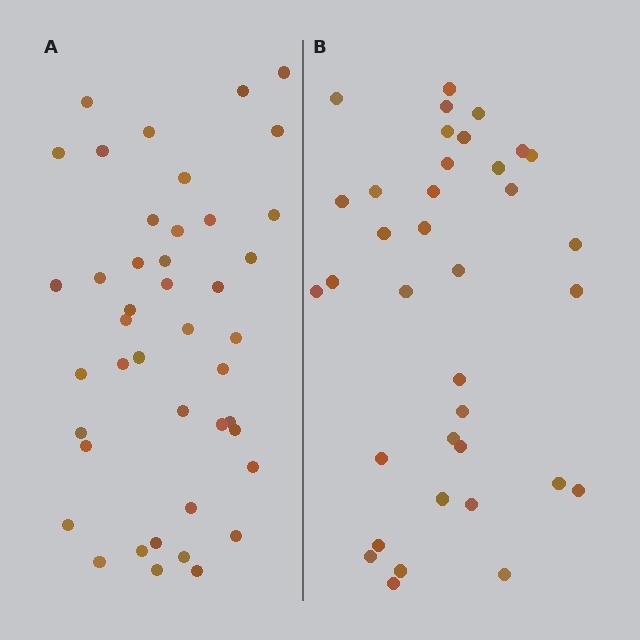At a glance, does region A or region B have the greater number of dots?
Region A (the left region) has more dots.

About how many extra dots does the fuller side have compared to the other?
Region A has roughly 8 or so more dots than region B.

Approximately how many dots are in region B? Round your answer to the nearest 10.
About 40 dots. (The exact count is 36, which rounds to 40.)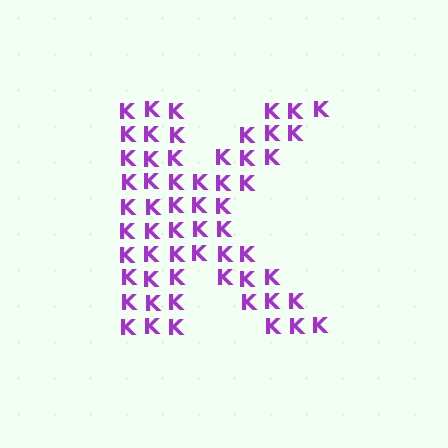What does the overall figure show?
The overall figure shows the letter K.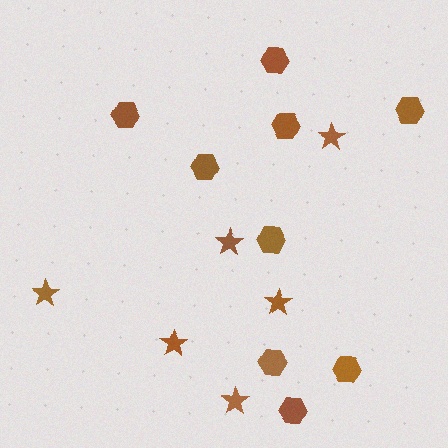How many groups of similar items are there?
There are 2 groups: one group of stars (6) and one group of hexagons (9).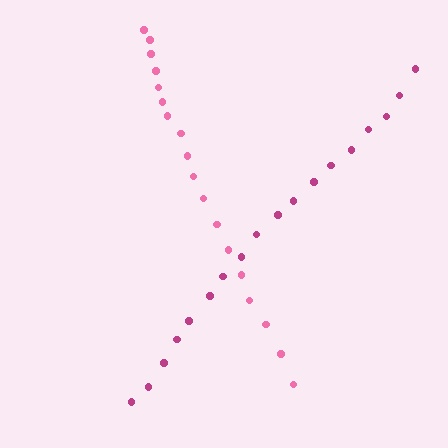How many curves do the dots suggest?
There are 2 distinct paths.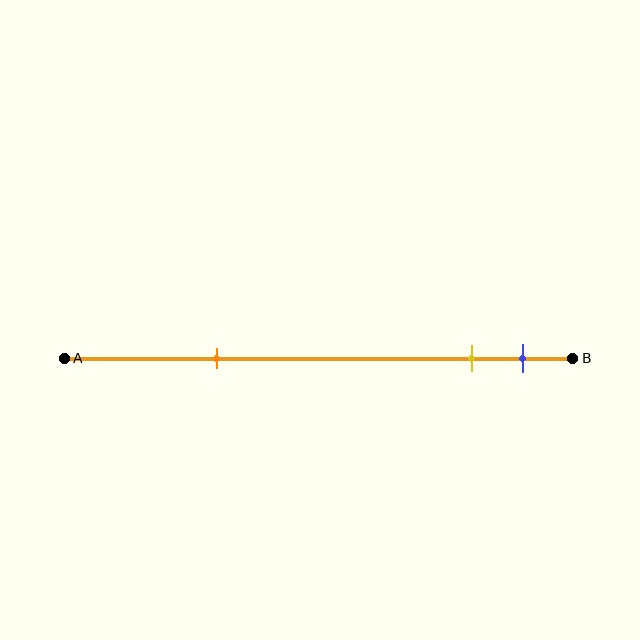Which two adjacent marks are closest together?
The yellow and blue marks are the closest adjacent pair.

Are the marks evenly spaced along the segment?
No, the marks are not evenly spaced.